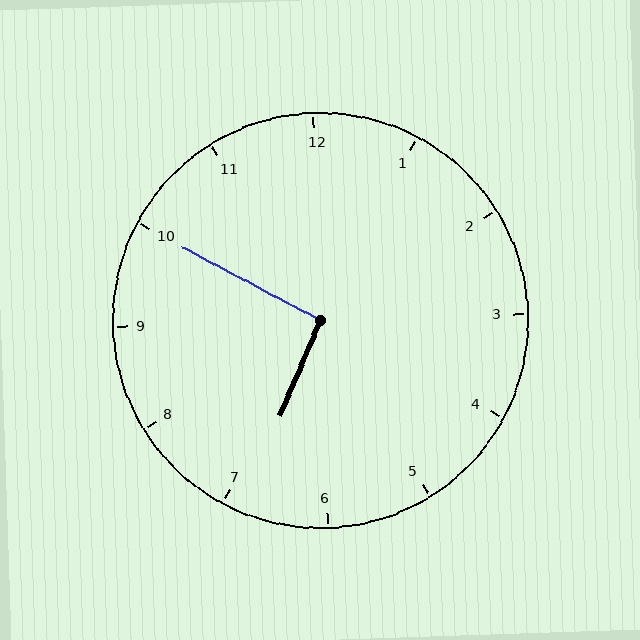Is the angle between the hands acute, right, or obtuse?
It is right.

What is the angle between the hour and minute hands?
Approximately 95 degrees.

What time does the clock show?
6:50.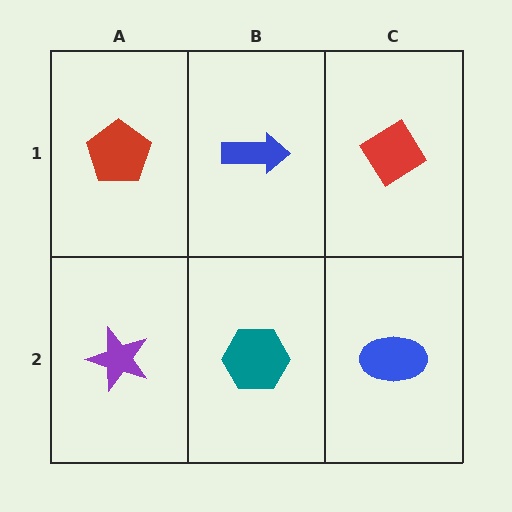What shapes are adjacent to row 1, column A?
A purple star (row 2, column A), a blue arrow (row 1, column B).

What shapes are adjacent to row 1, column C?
A blue ellipse (row 2, column C), a blue arrow (row 1, column B).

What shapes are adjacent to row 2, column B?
A blue arrow (row 1, column B), a purple star (row 2, column A), a blue ellipse (row 2, column C).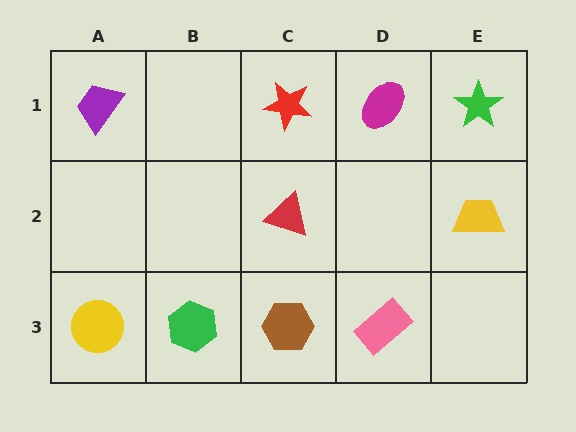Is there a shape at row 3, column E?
No, that cell is empty.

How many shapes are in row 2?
2 shapes.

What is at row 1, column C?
A red star.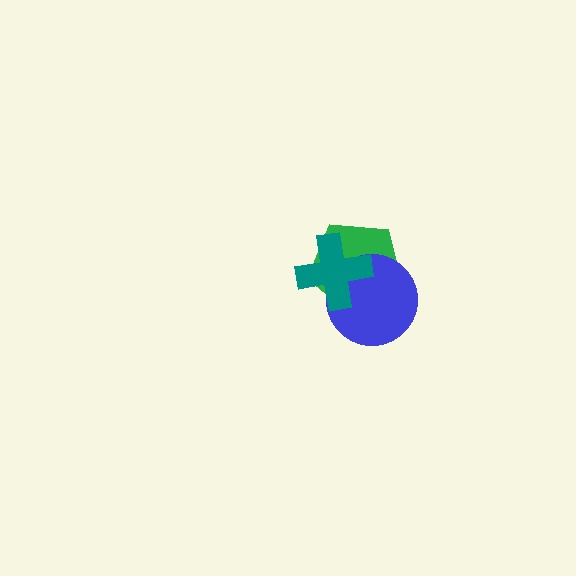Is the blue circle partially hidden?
Yes, it is partially covered by another shape.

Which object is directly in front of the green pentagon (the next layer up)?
The blue circle is directly in front of the green pentagon.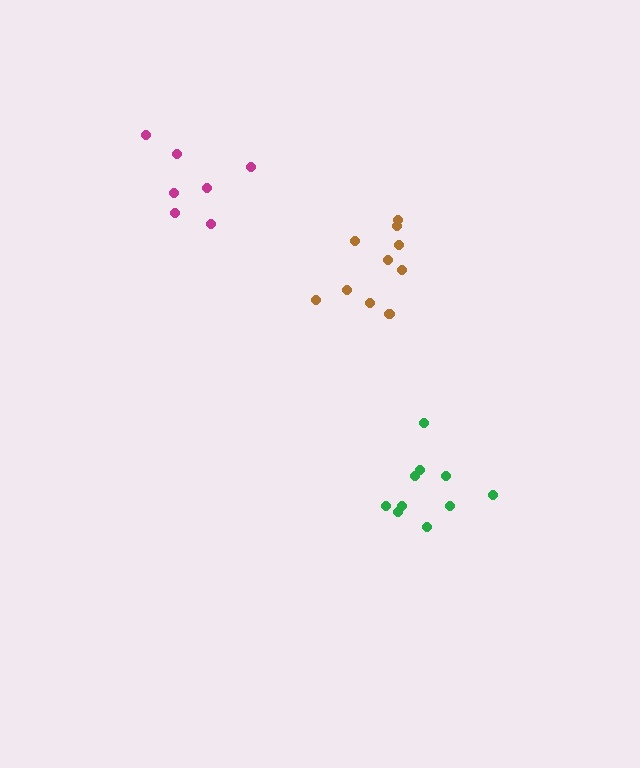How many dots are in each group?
Group 1: 11 dots, Group 2: 10 dots, Group 3: 7 dots (28 total).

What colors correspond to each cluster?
The clusters are colored: brown, green, magenta.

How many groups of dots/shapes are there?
There are 3 groups.